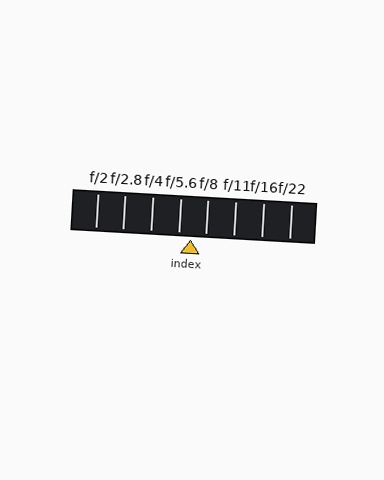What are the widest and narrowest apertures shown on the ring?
The widest aperture shown is f/2 and the narrowest is f/22.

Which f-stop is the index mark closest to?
The index mark is closest to f/5.6.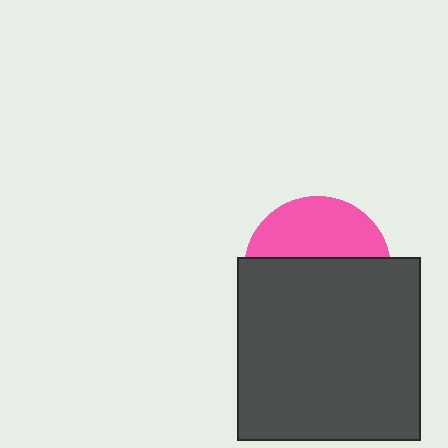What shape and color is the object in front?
The object in front is a dark gray square.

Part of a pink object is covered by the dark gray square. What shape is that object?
It is a circle.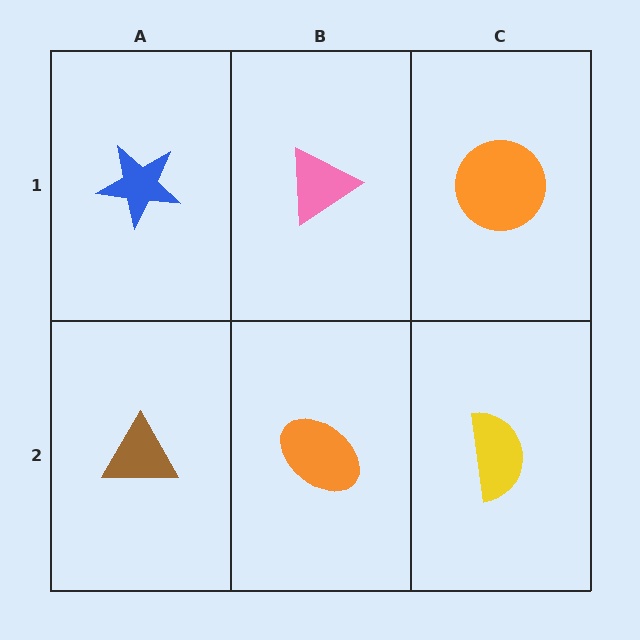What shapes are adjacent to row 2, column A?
A blue star (row 1, column A), an orange ellipse (row 2, column B).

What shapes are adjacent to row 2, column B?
A pink triangle (row 1, column B), a brown triangle (row 2, column A), a yellow semicircle (row 2, column C).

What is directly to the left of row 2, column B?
A brown triangle.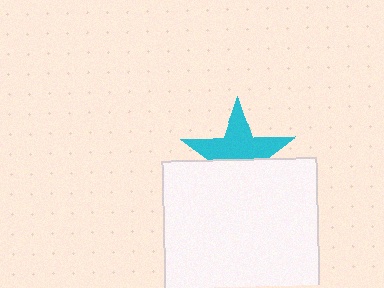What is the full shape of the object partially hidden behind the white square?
The partially hidden object is a cyan star.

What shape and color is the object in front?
The object in front is a white square.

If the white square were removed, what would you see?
You would see the complete cyan star.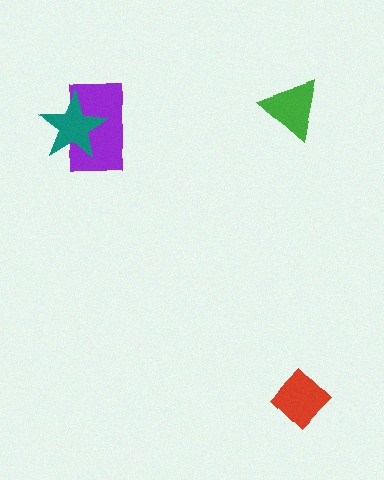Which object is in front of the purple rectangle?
The teal star is in front of the purple rectangle.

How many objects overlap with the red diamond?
0 objects overlap with the red diamond.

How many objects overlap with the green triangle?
0 objects overlap with the green triangle.